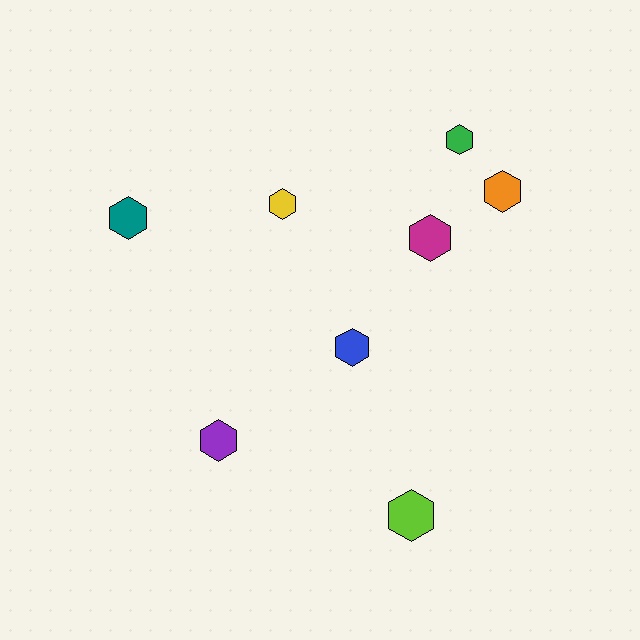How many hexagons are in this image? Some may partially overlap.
There are 8 hexagons.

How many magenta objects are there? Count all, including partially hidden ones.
There is 1 magenta object.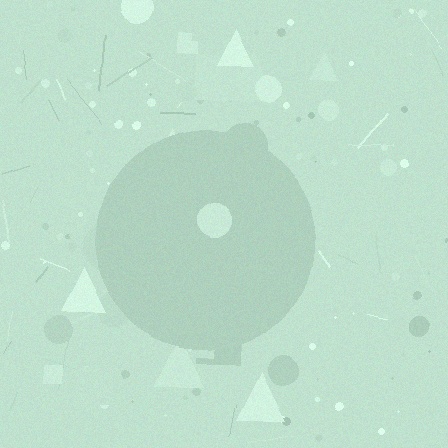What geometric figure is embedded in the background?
A circle is embedded in the background.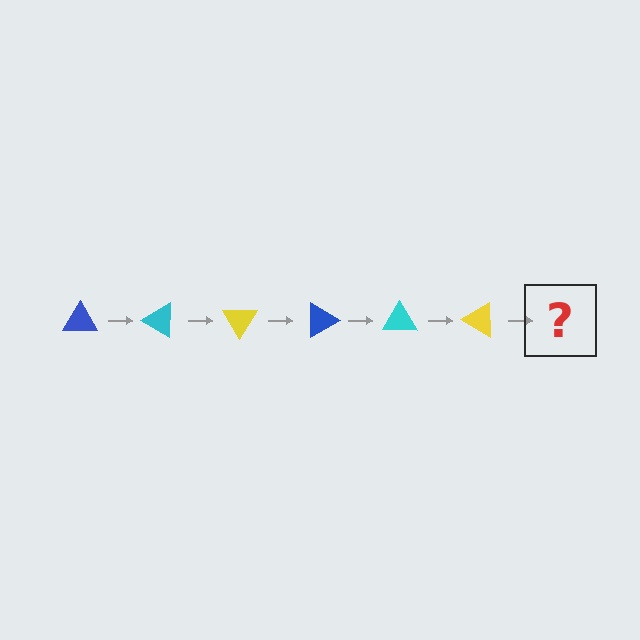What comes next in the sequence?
The next element should be a blue triangle, rotated 180 degrees from the start.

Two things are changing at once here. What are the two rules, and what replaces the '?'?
The two rules are that it rotates 30 degrees each step and the color cycles through blue, cyan, and yellow. The '?' should be a blue triangle, rotated 180 degrees from the start.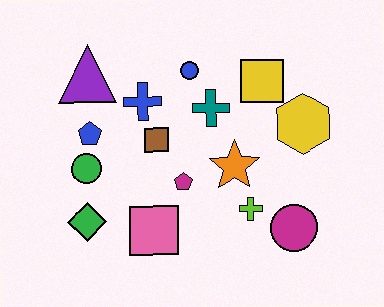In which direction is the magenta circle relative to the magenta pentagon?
The magenta circle is to the right of the magenta pentagon.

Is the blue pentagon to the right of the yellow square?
No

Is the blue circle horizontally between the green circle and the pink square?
No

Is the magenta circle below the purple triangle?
Yes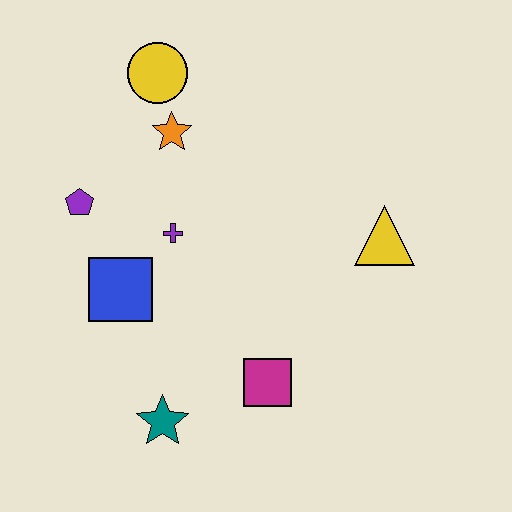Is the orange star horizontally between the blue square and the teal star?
No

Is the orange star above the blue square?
Yes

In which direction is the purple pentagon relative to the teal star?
The purple pentagon is above the teal star.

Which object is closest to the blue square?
The purple cross is closest to the blue square.